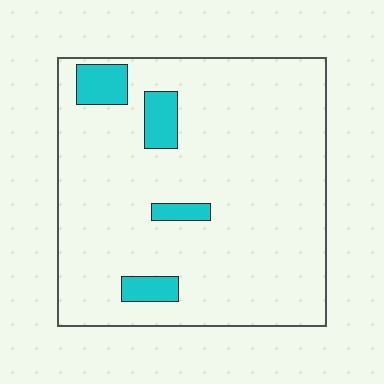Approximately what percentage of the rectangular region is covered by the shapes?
Approximately 10%.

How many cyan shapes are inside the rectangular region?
4.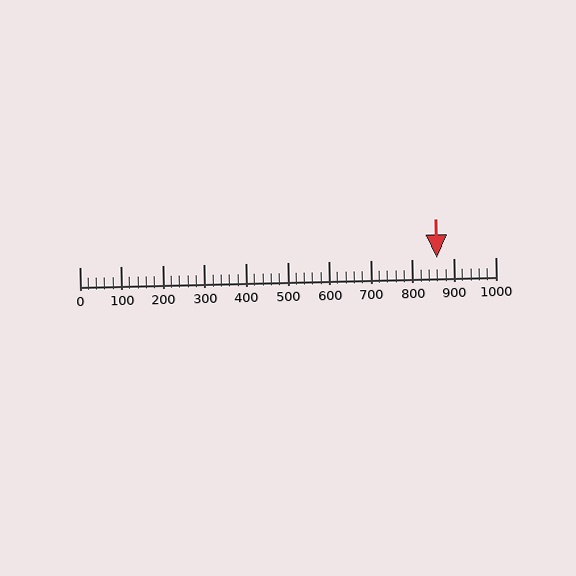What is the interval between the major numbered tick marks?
The major tick marks are spaced 100 units apart.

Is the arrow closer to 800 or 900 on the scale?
The arrow is closer to 900.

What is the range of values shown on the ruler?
The ruler shows values from 0 to 1000.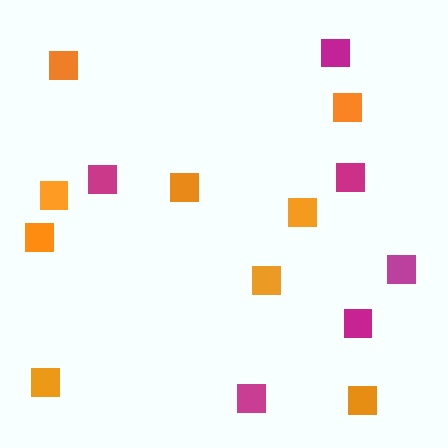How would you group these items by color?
There are 2 groups: one group of orange squares (9) and one group of magenta squares (6).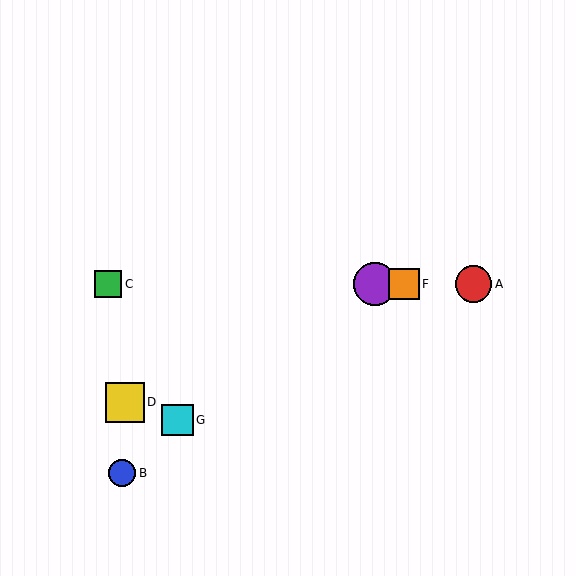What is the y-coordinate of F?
Object F is at y≈284.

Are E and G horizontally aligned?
No, E is at y≈284 and G is at y≈420.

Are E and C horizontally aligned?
Yes, both are at y≈284.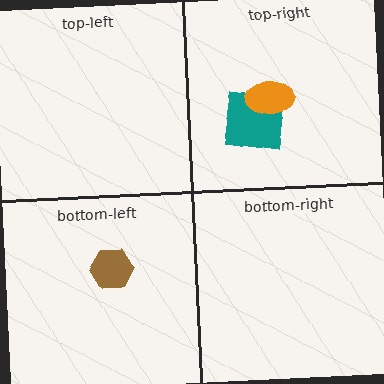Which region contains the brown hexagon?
The bottom-left region.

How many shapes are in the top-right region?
2.